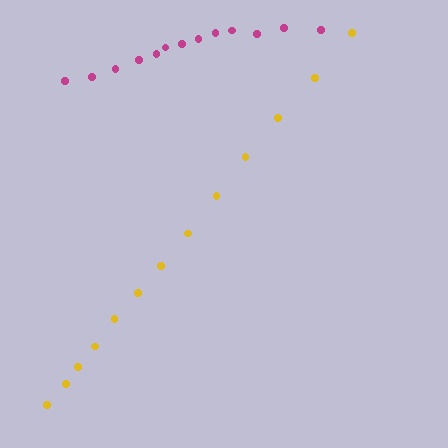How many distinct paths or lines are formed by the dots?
There are 2 distinct paths.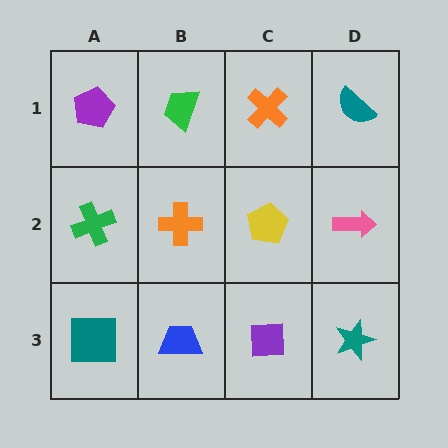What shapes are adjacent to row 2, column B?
A green trapezoid (row 1, column B), a blue trapezoid (row 3, column B), a green cross (row 2, column A), a yellow pentagon (row 2, column C).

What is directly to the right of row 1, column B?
An orange cross.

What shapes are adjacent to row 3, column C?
A yellow pentagon (row 2, column C), a blue trapezoid (row 3, column B), a teal star (row 3, column D).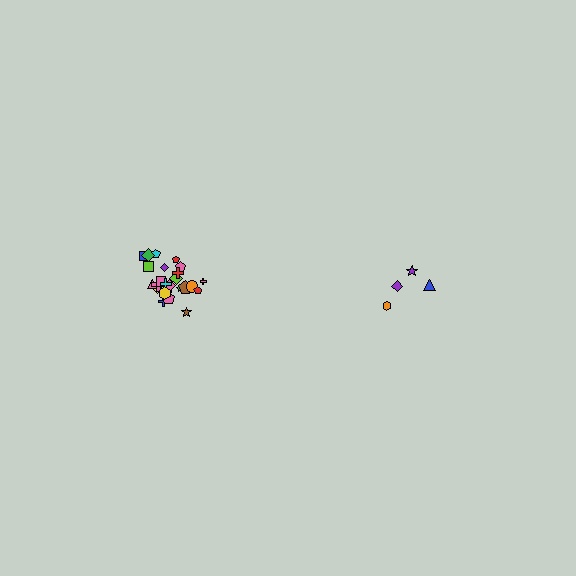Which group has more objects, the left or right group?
The left group.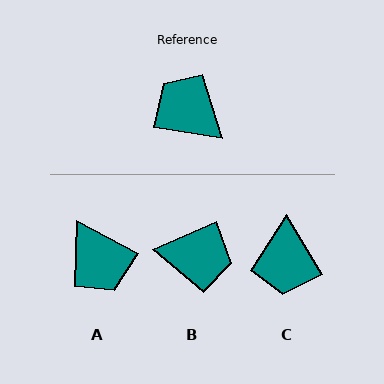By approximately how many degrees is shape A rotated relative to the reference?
Approximately 161 degrees counter-clockwise.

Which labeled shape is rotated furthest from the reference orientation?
A, about 161 degrees away.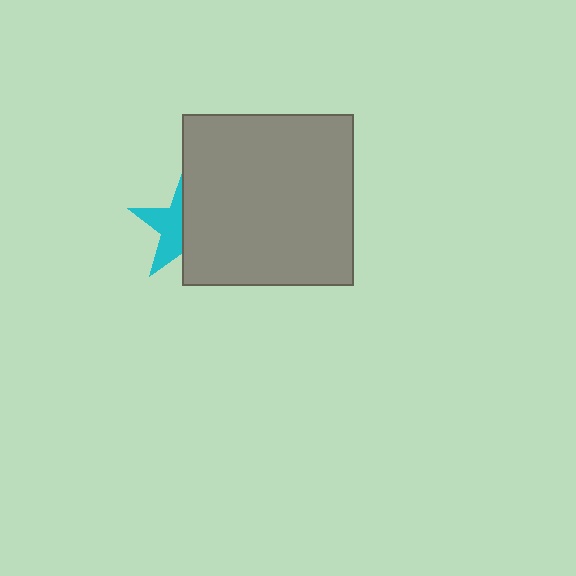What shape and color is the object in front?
The object in front is a gray square.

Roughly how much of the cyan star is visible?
A small part of it is visible (roughly 44%).